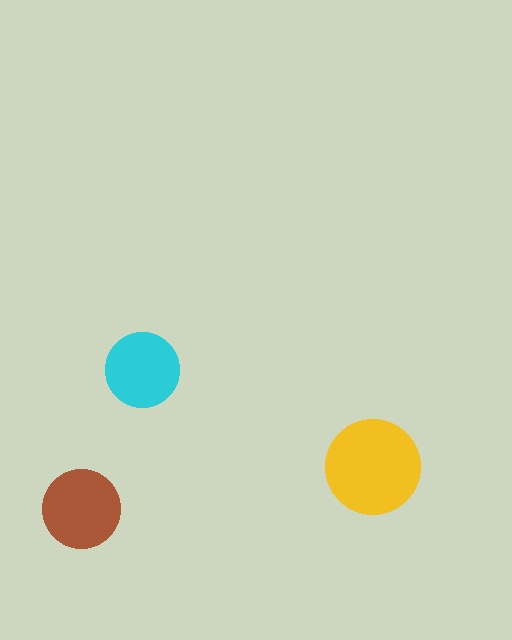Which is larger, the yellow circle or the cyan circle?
The yellow one.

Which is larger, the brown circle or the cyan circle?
The brown one.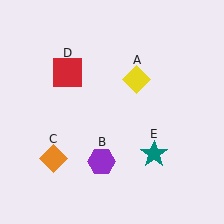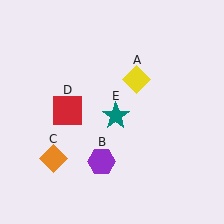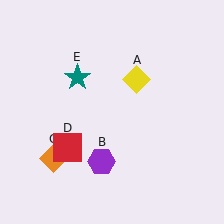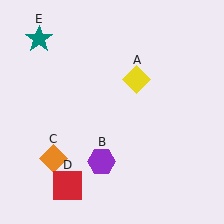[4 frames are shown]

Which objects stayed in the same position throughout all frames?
Yellow diamond (object A) and purple hexagon (object B) and orange diamond (object C) remained stationary.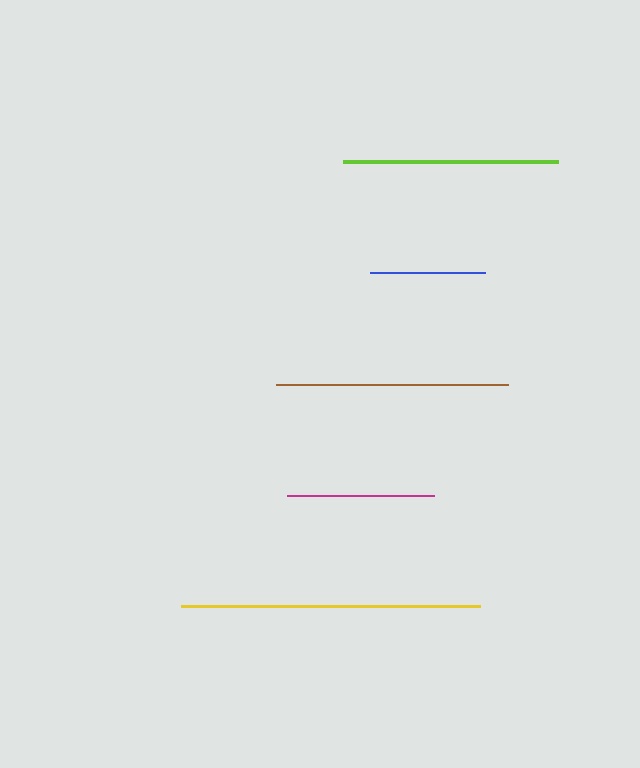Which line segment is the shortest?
The blue line is the shortest at approximately 114 pixels.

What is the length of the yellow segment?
The yellow segment is approximately 299 pixels long.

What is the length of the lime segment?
The lime segment is approximately 215 pixels long.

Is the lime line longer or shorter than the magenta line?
The lime line is longer than the magenta line.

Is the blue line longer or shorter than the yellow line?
The yellow line is longer than the blue line.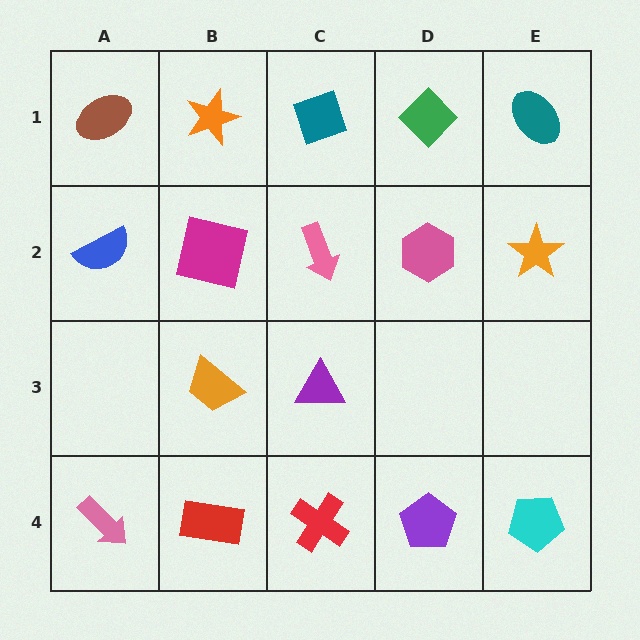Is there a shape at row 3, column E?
No, that cell is empty.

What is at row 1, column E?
A teal ellipse.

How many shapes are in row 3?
2 shapes.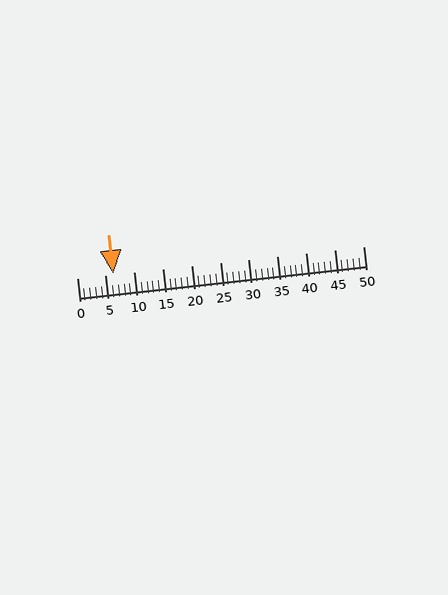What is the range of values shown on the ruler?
The ruler shows values from 0 to 50.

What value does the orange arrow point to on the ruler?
The orange arrow points to approximately 6.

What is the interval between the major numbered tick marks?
The major tick marks are spaced 5 units apart.